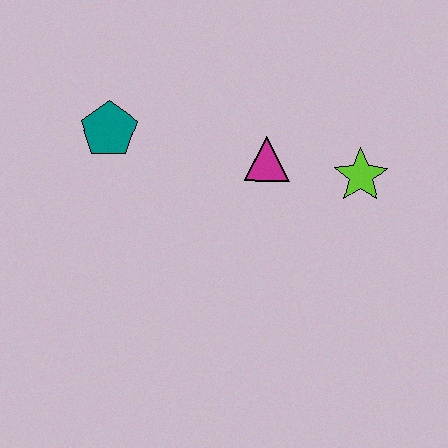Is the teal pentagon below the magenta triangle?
No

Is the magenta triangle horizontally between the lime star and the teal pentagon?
Yes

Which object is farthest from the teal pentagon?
The lime star is farthest from the teal pentagon.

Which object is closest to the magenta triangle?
The lime star is closest to the magenta triangle.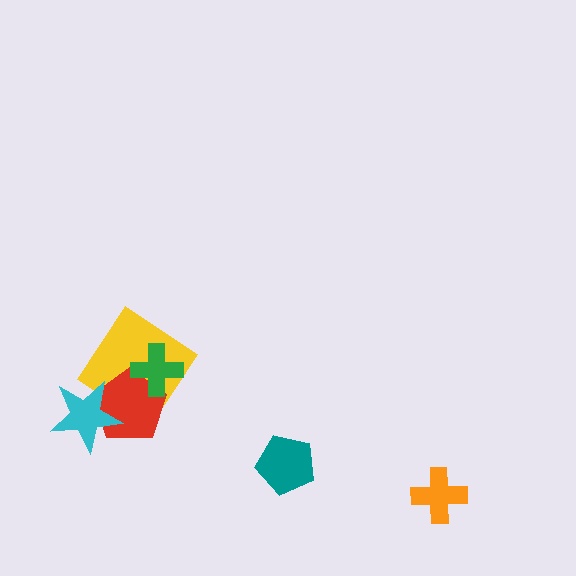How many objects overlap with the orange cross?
0 objects overlap with the orange cross.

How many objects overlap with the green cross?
2 objects overlap with the green cross.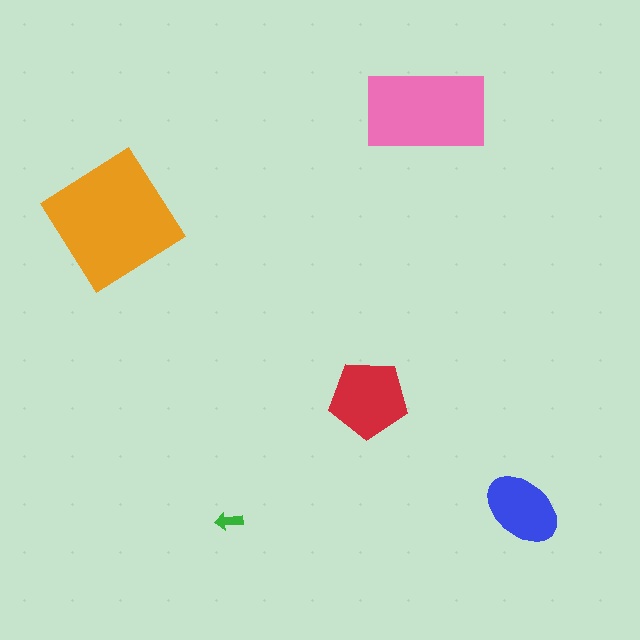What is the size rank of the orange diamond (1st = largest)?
1st.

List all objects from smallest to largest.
The green arrow, the blue ellipse, the red pentagon, the pink rectangle, the orange diamond.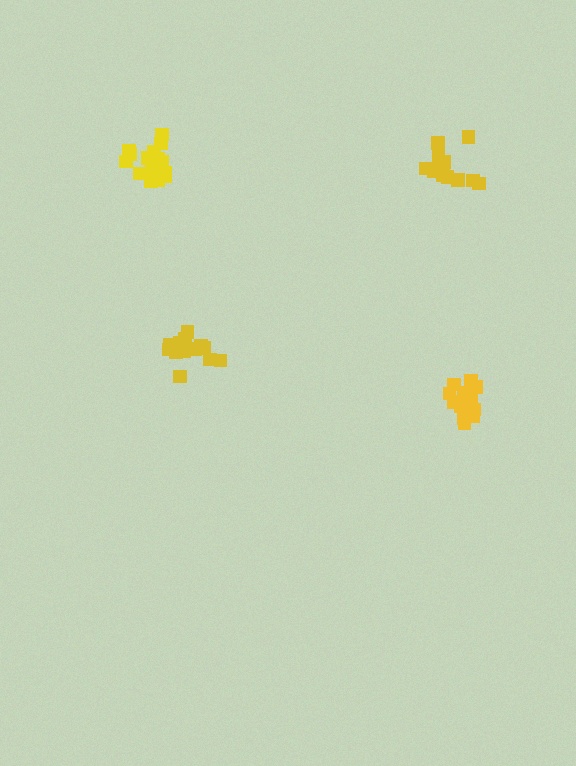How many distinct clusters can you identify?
There are 4 distinct clusters.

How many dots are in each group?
Group 1: 14 dots, Group 2: 17 dots, Group 3: 11 dots, Group 4: 13 dots (55 total).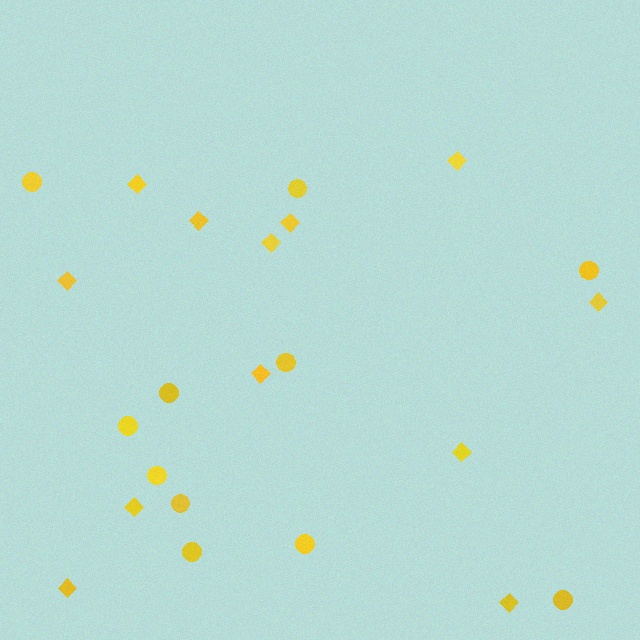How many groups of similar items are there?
There are 2 groups: one group of diamonds (12) and one group of circles (11).